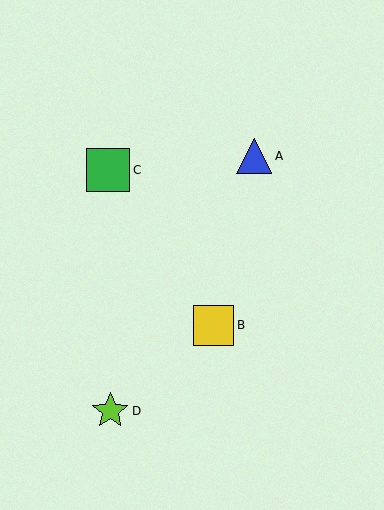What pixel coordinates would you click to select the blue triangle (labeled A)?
Click at (254, 156) to select the blue triangle A.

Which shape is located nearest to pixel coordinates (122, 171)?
The green square (labeled C) at (108, 170) is nearest to that location.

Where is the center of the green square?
The center of the green square is at (108, 170).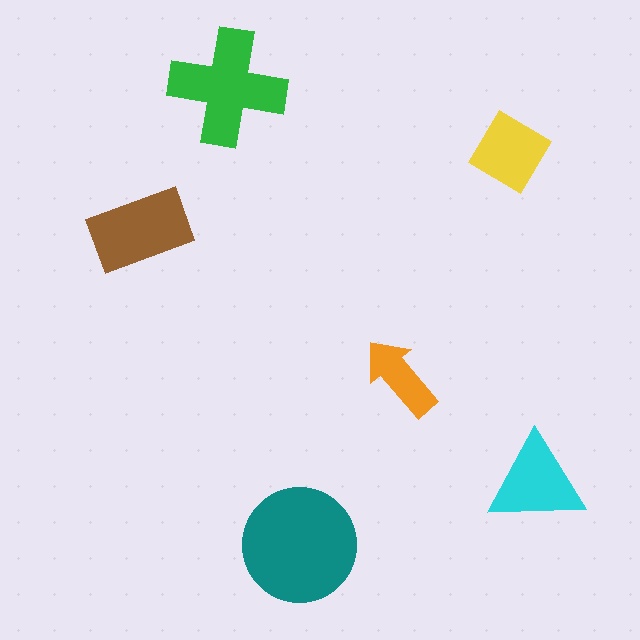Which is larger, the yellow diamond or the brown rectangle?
The brown rectangle.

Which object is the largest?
The teal circle.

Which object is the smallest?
The orange arrow.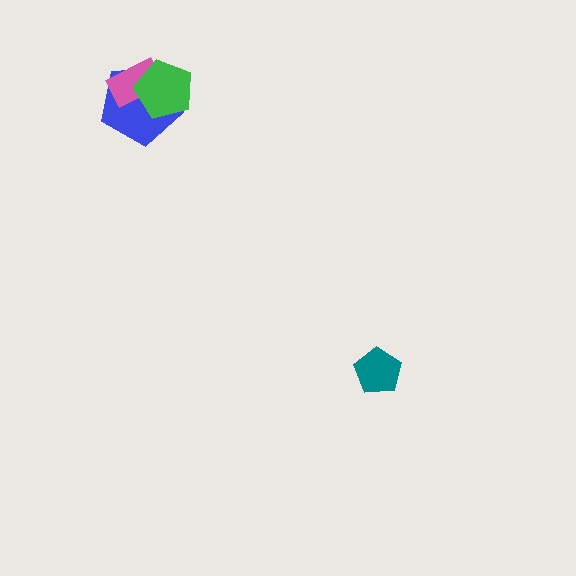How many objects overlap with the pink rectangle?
2 objects overlap with the pink rectangle.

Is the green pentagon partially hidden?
No, no other shape covers it.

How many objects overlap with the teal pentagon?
0 objects overlap with the teal pentagon.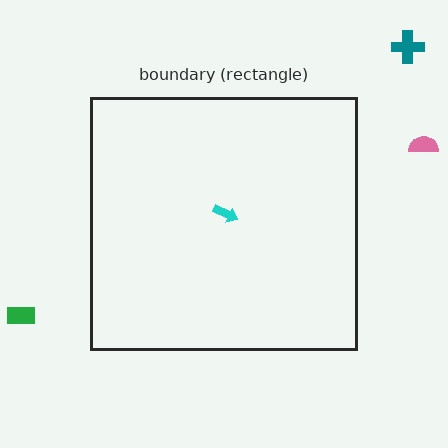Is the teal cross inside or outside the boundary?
Outside.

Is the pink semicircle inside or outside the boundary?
Outside.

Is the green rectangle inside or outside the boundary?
Outside.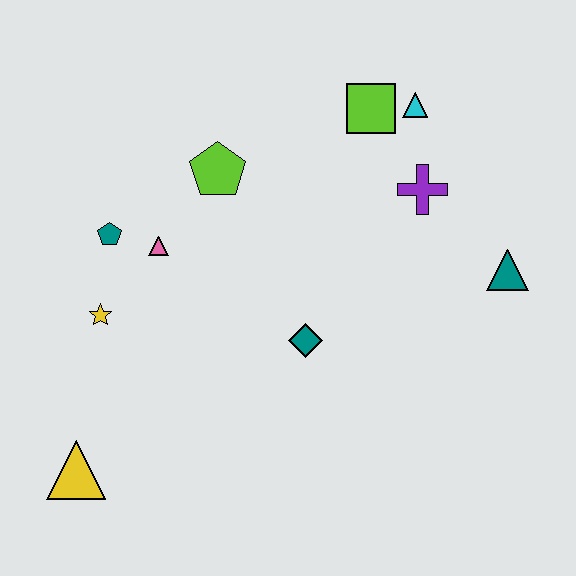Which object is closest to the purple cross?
The cyan triangle is closest to the purple cross.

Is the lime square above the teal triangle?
Yes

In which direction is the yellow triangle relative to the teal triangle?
The yellow triangle is to the left of the teal triangle.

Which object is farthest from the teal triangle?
The yellow triangle is farthest from the teal triangle.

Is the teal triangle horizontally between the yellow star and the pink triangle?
No